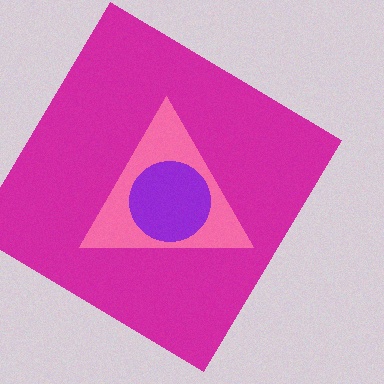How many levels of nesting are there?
3.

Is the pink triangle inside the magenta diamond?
Yes.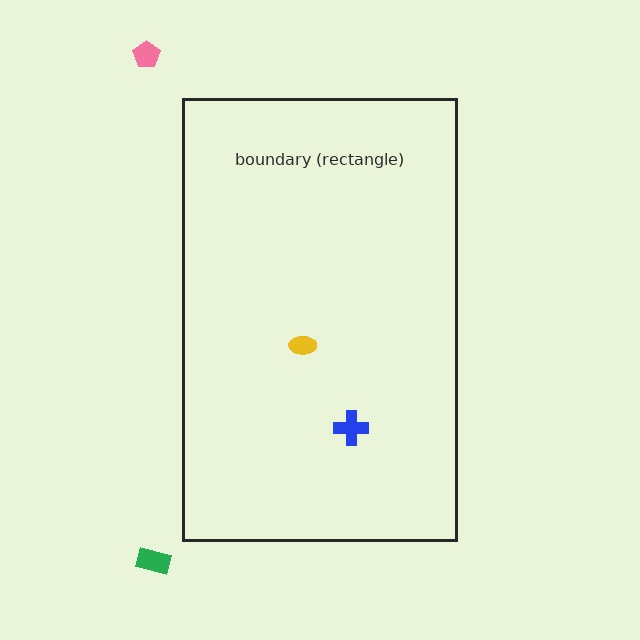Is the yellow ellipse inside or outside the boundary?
Inside.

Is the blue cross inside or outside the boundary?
Inside.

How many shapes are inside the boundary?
2 inside, 2 outside.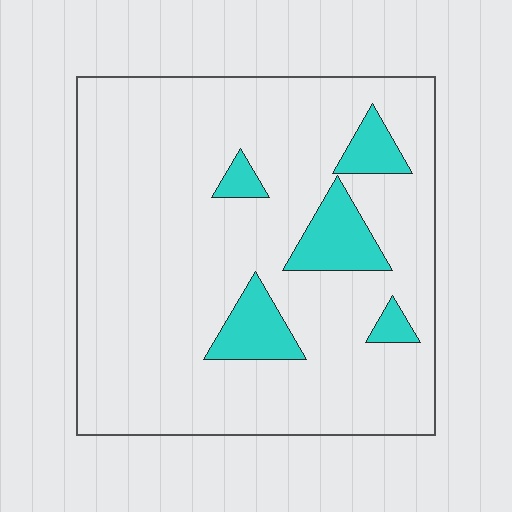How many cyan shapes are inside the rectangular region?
5.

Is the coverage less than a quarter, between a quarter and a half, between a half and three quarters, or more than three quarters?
Less than a quarter.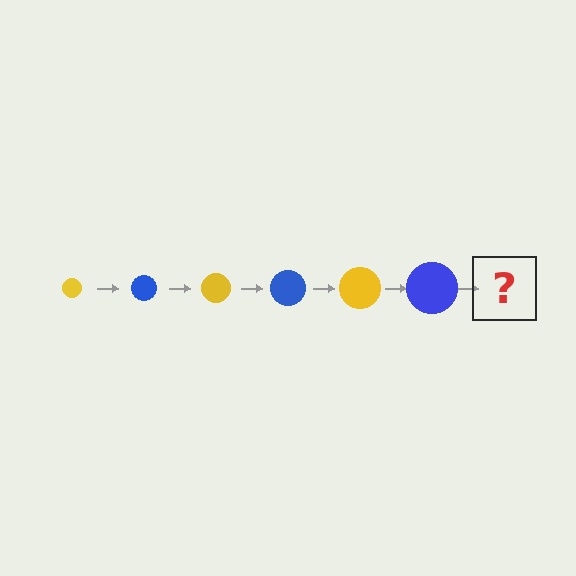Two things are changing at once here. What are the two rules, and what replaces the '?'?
The two rules are that the circle grows larger each step and the color cycles through yellow and blue. The '?' should be a yellow circle, larger than the previous one.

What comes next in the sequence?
The next element should be a yellow circle, larger than the previous one.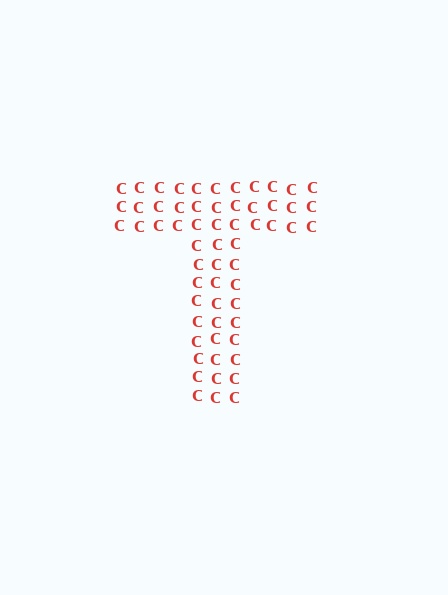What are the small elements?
The small elements are letter C's.